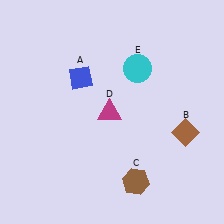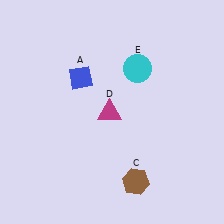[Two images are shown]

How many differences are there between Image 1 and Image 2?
There is 1 difference between the two images.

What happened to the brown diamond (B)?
The brown diamond (B) was removed in Image 2. It was in the bottom-right area of Image 1.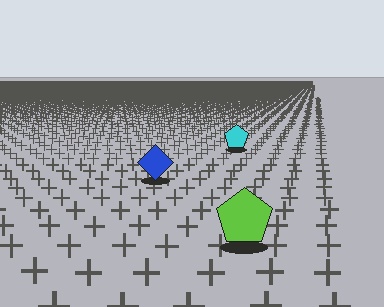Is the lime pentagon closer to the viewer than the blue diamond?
Yes. The lime pentagon is closer — you can tell from the texture gradient: the ground texture is coarser near it.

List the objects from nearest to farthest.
From nearest to farthest: the lime pentagon, the blue diamond, the cyan pentagon.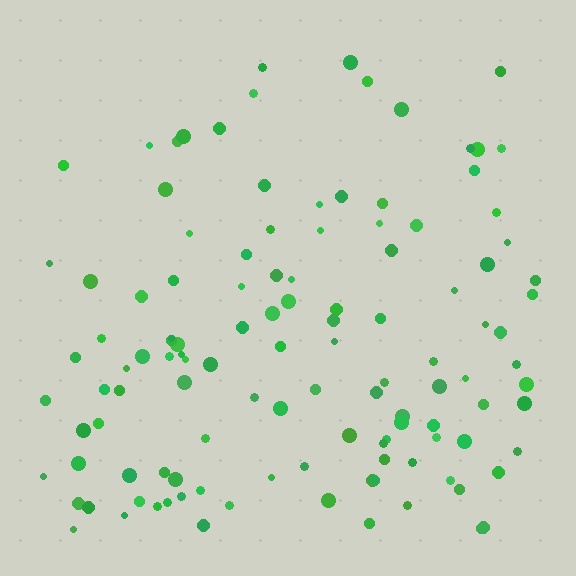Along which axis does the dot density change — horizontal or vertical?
Vertical.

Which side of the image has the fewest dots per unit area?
The top.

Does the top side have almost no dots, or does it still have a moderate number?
Still a moderate number, just noticeably fewer than the bottom.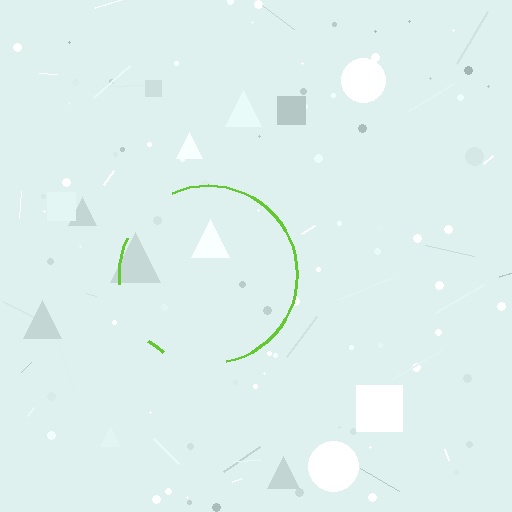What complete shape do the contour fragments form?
The contour fragments form a circle.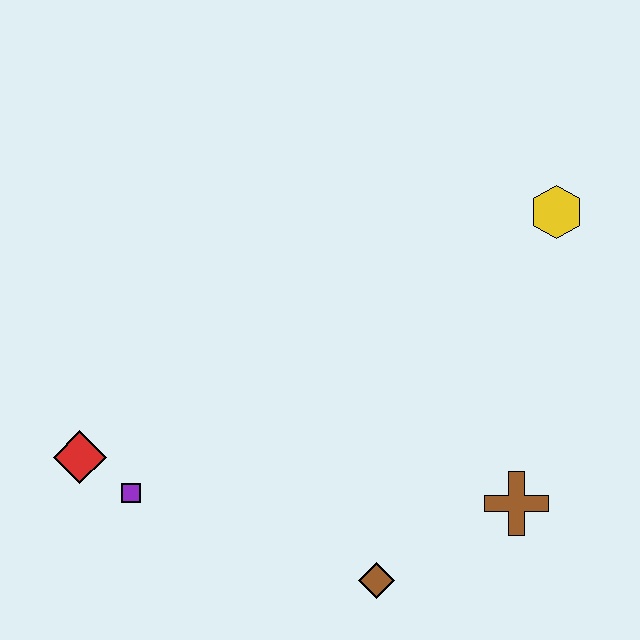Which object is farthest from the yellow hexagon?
The red diamond is farthest from the yellow hexagon.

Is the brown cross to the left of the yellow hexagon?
Yes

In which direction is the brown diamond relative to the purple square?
The brown diamond is to the right of the purple square.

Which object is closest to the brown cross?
The brown diamond is closest to the brown cross.